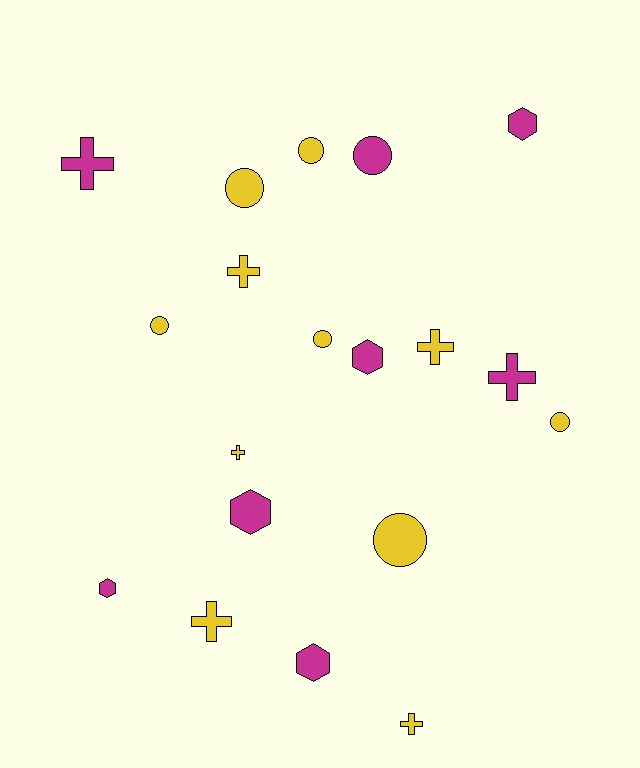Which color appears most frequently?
Yellow, with 11 objects.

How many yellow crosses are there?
There are 5 yellow crosses.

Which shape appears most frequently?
Cross, with 7 objects.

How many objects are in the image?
There are 19 objects.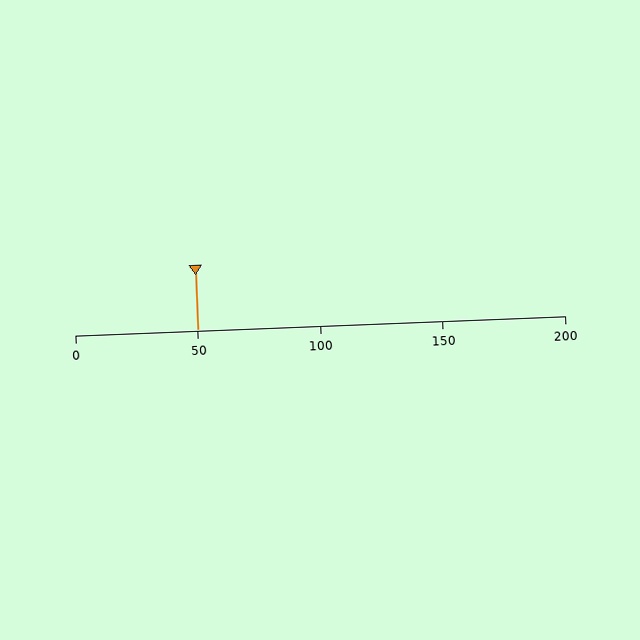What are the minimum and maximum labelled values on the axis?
The axis runs from 0 to 200.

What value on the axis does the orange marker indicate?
The marker indicates approximately 50.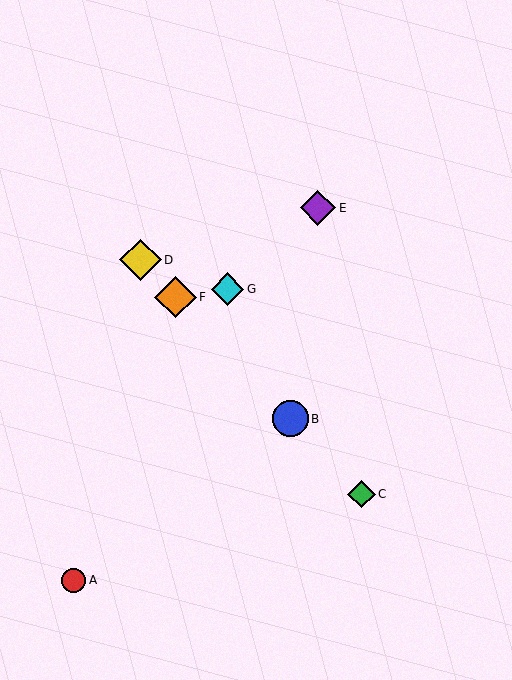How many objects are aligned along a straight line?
4 objects (B, C, D, F) are aligned along a straight line.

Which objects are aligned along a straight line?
Objects B, C, D, F are aligned along a straight line.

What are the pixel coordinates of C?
Object C is at (361, 494).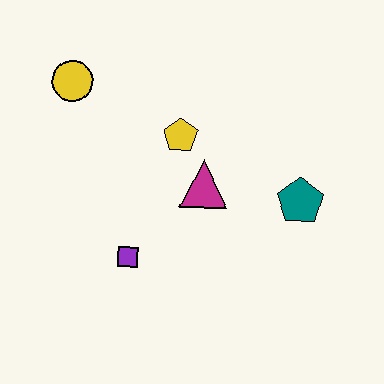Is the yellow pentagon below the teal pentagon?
No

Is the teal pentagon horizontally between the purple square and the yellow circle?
No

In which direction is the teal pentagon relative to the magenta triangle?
The teal pentagon is to the right of the magenta triangle.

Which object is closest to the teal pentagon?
The magenta triangle is closest to the teal pentagon.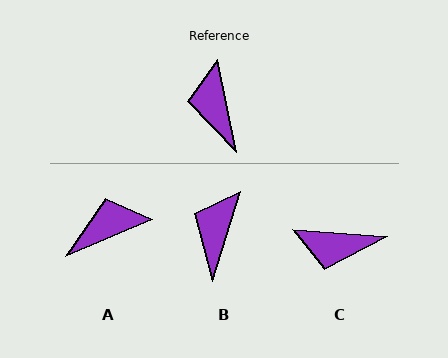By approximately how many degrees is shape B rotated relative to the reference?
Approximately 29 degrees clockwise.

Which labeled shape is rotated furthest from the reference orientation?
A, about 78 degrees away.